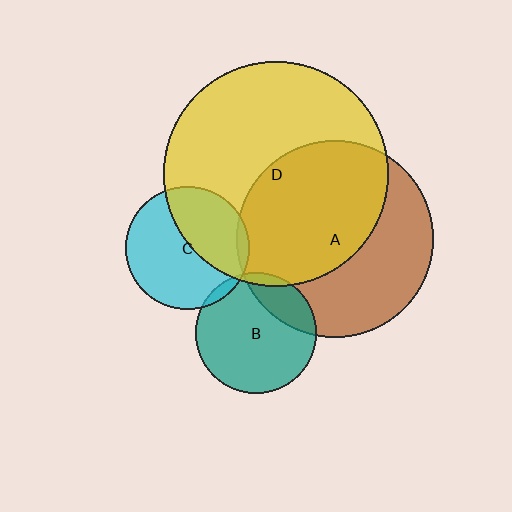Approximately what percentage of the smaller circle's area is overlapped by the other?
Approximately 5%.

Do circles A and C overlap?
Yes.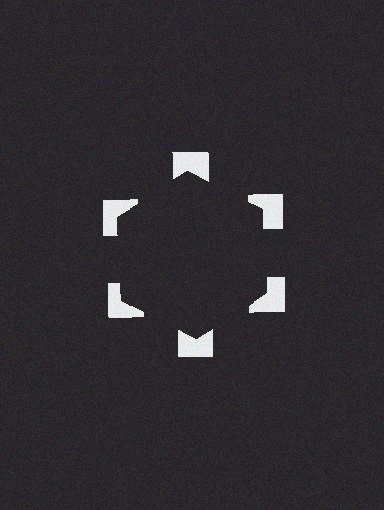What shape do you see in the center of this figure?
An illusory hexagon — its edges are inferred from the aligned wedge cuts in the notched squares, not physically drawn.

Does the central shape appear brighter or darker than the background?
It typically appears slightly darker than the background, even though no actual brightness change is drawn.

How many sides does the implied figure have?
6 sides.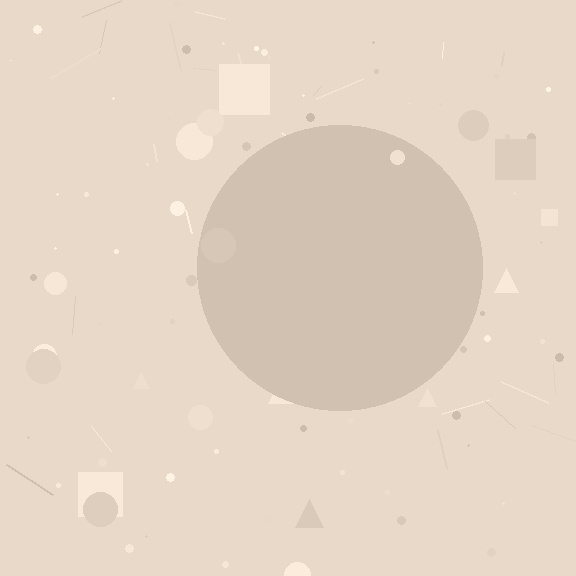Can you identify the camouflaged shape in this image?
The camouflaged shape is a circle.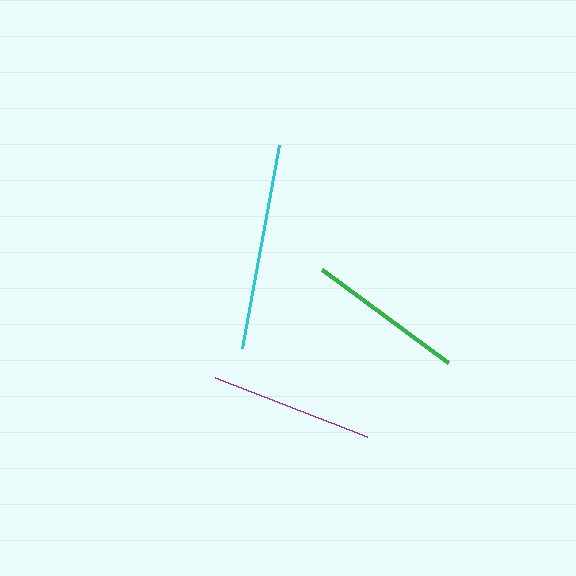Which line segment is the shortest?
The green line is the shortest at approximately 157 pixels.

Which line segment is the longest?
The cyan line is the longest at approximately 206 pixels.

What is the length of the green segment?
The green segment is approximately 157 pixels long.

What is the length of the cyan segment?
The cyan segment is approximately 206 pixels long.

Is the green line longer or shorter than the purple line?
The purple line is longer than the green line.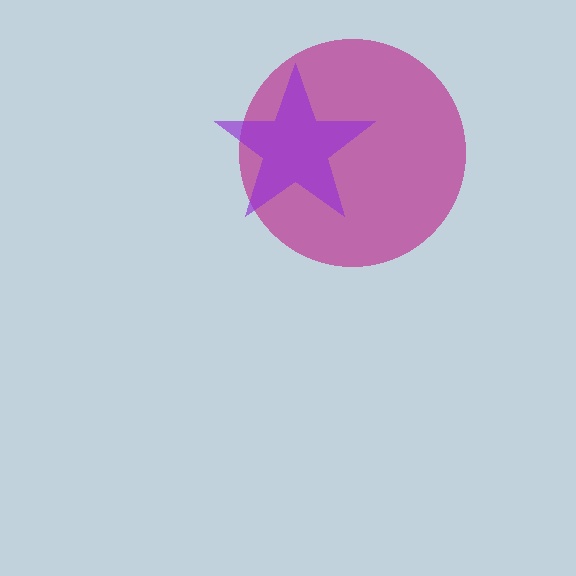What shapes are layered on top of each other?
The layered shapes are: a magenta circle, a purple star.